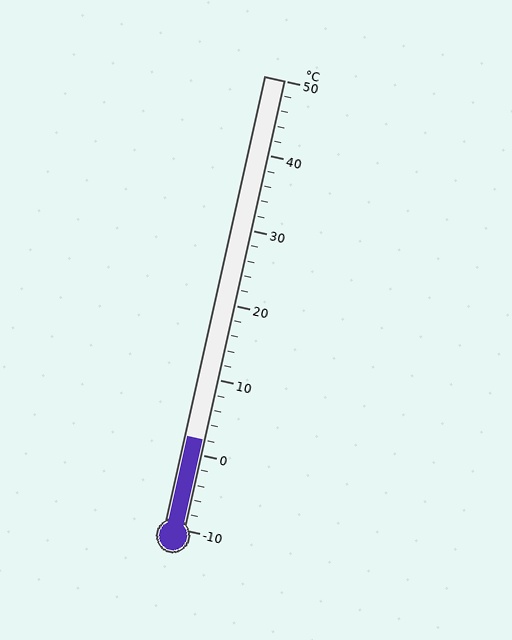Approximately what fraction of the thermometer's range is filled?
The thermometer is filled to approximately 20% of its range.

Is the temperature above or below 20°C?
The temperature is below 20°C.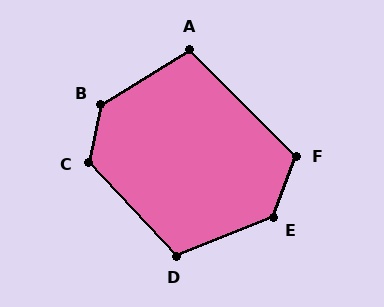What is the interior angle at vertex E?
Approximately 131 degrees (obtuse).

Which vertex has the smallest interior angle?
A, at approximately 103 degrees.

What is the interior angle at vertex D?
Approximately 112 degrees (obtuse).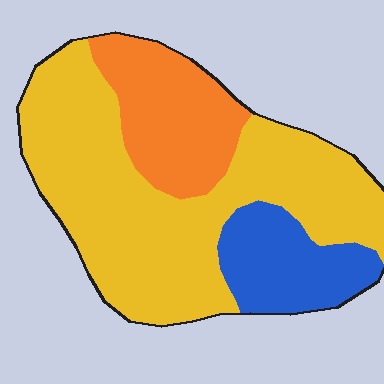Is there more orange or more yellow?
Yellow.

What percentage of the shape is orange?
Orange takes up less than a quarter of the shape.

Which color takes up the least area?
Blue, at roughly 15%.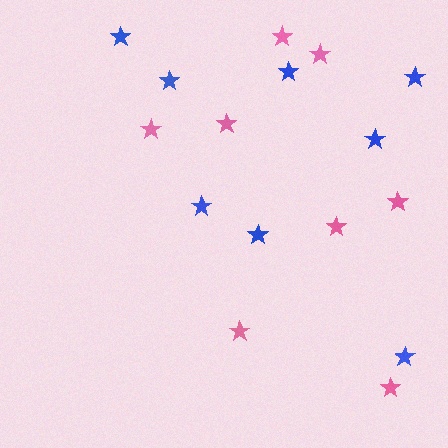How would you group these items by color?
There are 2 groups: one group of pink stars (8) and one group of blue stars (8).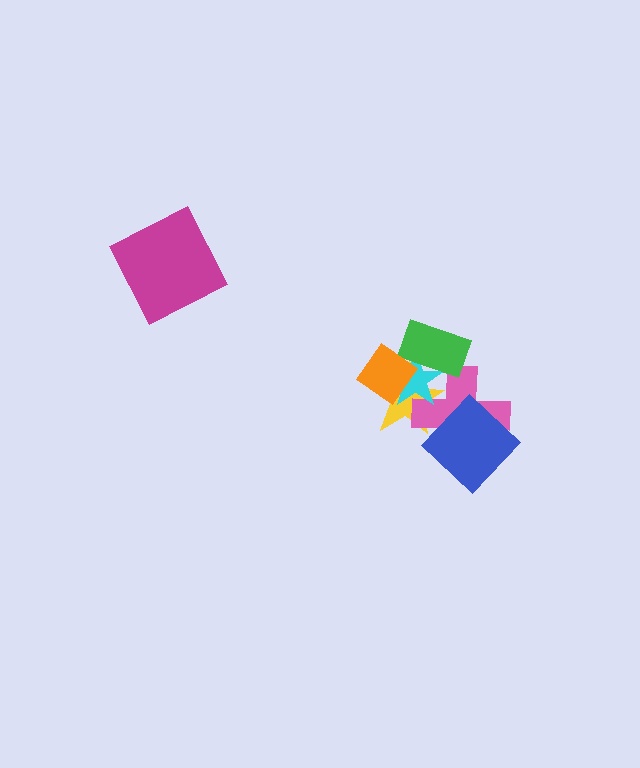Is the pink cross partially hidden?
Yes, it is partially covered by another shape.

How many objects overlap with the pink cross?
4 objects overlap with the pink cross.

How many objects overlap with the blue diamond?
2 objects overlap with the blue diamond.